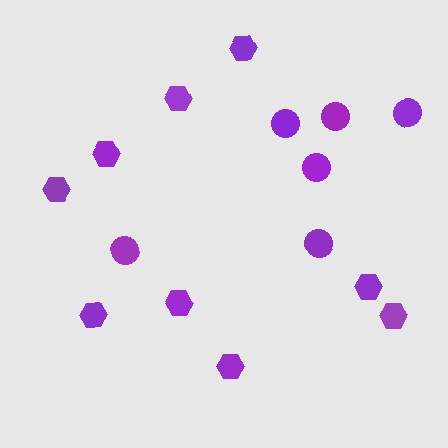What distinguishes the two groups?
There are 2 groups: one group of hexagons (9) and one group of circles (6).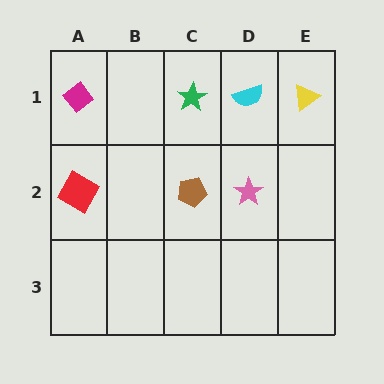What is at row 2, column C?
A brown pentagon.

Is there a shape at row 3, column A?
No, that cell is empty.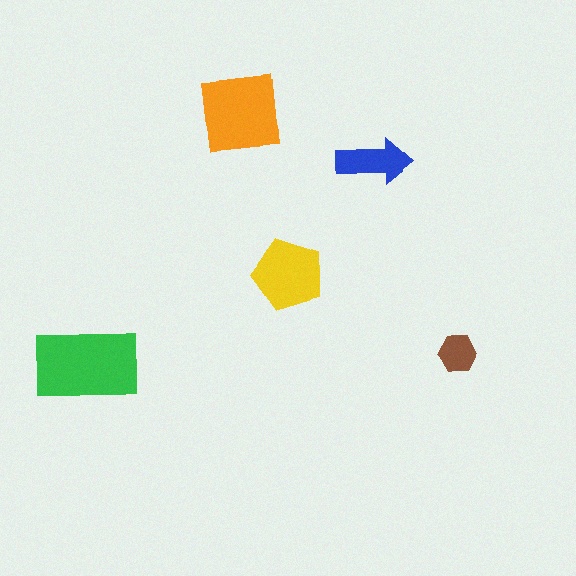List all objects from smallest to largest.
The brown hexagon, the blue arrow, the yellow pentagon, the orange square, the green rectangle.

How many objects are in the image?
There are 5 objects in the image.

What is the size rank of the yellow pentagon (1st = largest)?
3rd.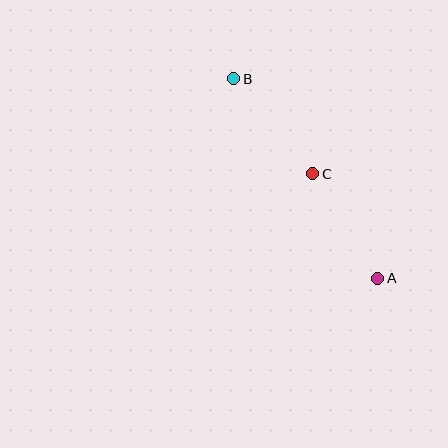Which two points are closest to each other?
Points A and C are closest to each other.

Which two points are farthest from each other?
Points A and B are farthest from each other.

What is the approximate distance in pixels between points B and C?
The distance between B and C is approximately 124 pixels.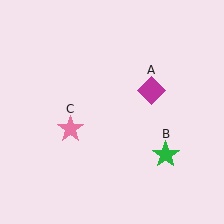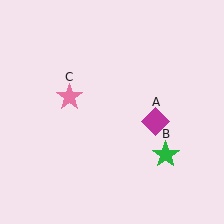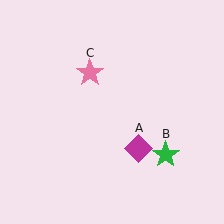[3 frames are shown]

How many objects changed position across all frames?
2 objects changed position: magenta diamond (object A), pink star (object C).